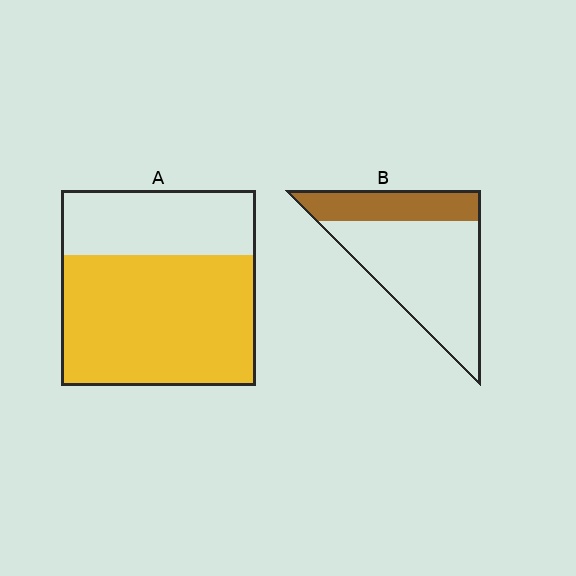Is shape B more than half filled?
No.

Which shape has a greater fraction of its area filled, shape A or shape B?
Shape A.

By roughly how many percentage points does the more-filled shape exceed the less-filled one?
By roughly 40 percentage points (A over B).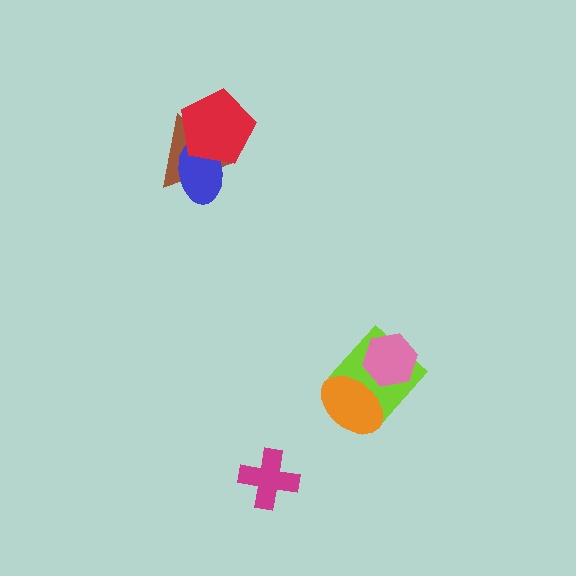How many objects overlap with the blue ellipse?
2 objects overlap with the blue ellipse.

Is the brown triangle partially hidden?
Yes, it is partially covered by another shape.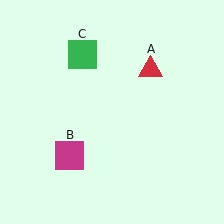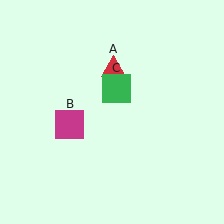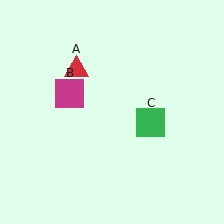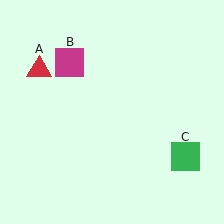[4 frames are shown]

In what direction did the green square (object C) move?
The green square (object C) moved down and to the right.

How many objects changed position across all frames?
3 objects changed position: red triangle (object A), magenta square (object B), green square (object C).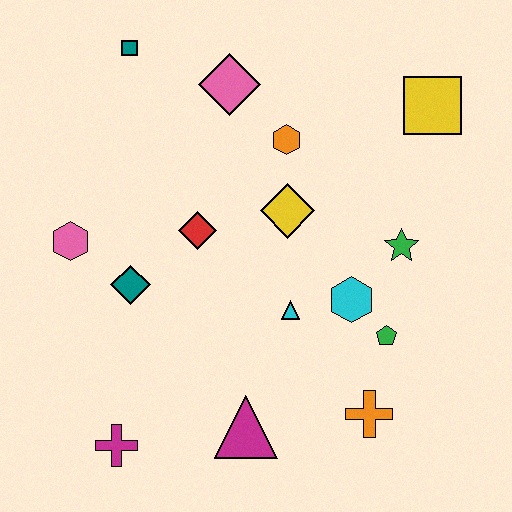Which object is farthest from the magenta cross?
The yellow square is farthest from the magenta cross.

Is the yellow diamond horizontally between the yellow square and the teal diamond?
Yes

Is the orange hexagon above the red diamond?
Yes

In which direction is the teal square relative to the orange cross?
The teal square is above the orange cross.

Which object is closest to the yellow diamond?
The orange hexagon is closest to the yellow diamond.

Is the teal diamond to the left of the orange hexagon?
Yes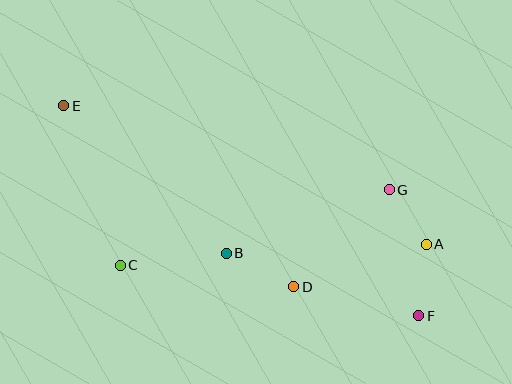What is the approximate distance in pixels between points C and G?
The distance between C and G is approximately 279 pixels.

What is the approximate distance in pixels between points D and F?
The distance between D and F is approximately 128 pixels.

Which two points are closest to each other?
Points A and G are closest to each other.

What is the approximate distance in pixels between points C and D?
The distance between C and D is approximately 175 pixels.